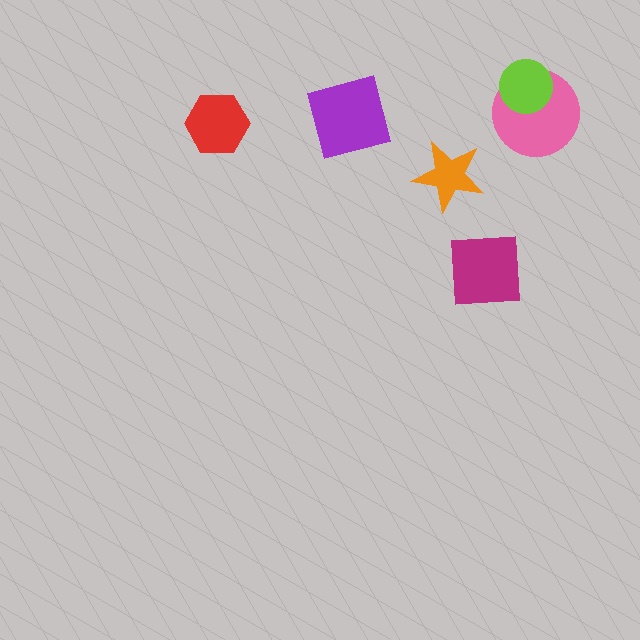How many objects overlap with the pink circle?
1 object overlaps with the pink circle.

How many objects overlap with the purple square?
0 objects overlap with the purple square.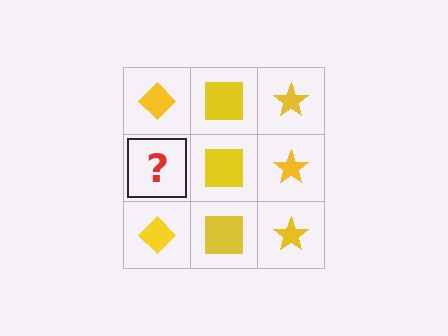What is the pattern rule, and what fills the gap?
The rule is that each column has a consistent shape. The gap should be filled with a yellow diamond.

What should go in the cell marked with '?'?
The missing cell should contain a yellow diamond.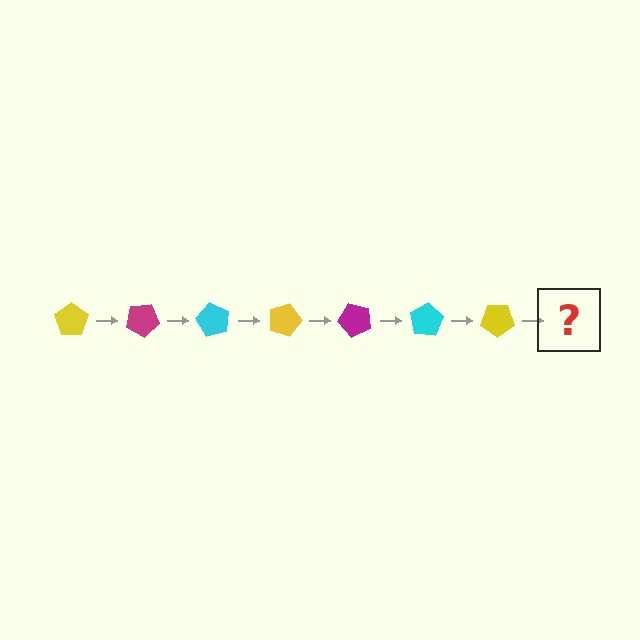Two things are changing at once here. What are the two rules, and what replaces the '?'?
The two rules are that it rotates 30 degrees each step and the color cycles through yellow, magenta, and cyan. The '?' should be a magenta pentagon, rotated 210 degrees from the start.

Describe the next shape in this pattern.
It should be a magenta pentagon, rotated 210 degrees from the start.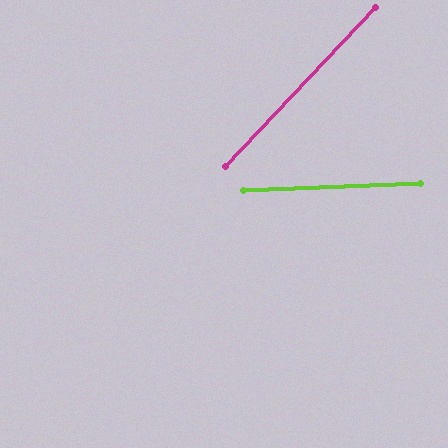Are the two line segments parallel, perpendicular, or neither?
Neither parallel nor perpendicular — they differ by about 44°.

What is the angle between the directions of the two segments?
Approximately 44 degrees.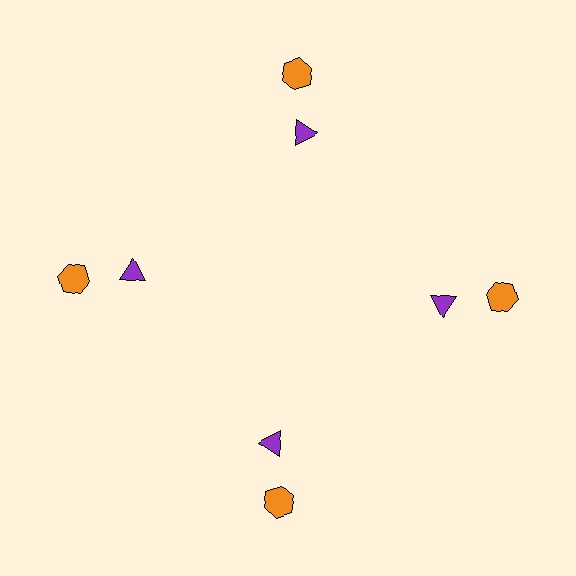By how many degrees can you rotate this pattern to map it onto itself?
The pattern maps onto itself every 90 degrees of rotation.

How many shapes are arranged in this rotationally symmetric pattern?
There are 8 shapes, arranged in 4 groups of 2.